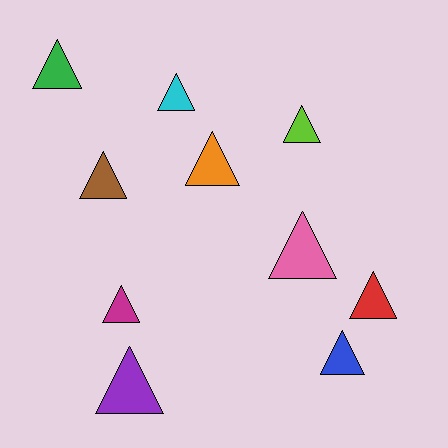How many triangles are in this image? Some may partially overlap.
There are 10 triangles.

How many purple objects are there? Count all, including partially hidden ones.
There is 1 purple object.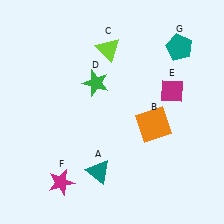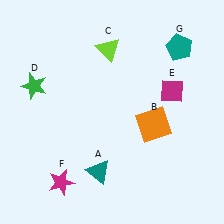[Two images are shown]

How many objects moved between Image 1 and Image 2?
1 object moved between the two images.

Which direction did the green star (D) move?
The green star (D) moved left.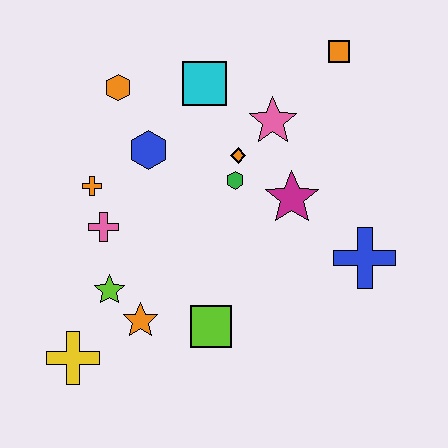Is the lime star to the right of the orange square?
No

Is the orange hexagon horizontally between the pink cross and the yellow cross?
No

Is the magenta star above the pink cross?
Yes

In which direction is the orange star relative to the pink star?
The orange star is below the pink star.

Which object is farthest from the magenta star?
The yellow cross is farthest from the magenta star.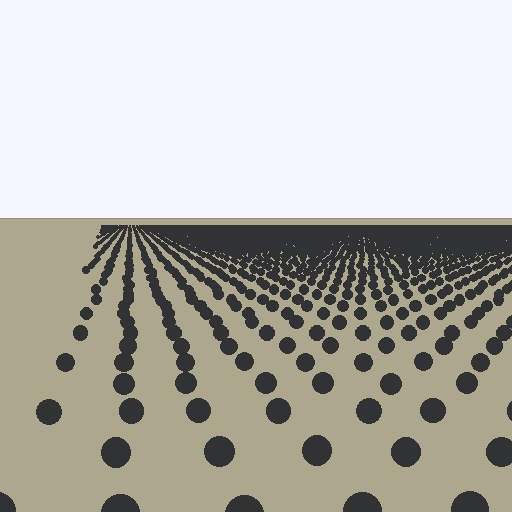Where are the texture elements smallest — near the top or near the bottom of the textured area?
Near the top.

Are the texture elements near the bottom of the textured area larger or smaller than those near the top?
Larger. Near the bottom, elements are closer to the viewer and appear at a bigger on-screen size.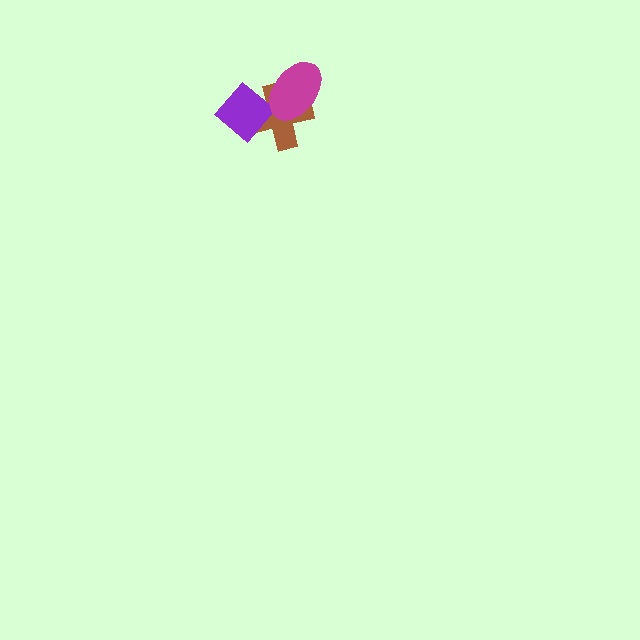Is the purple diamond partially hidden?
Yes, it is partially covered by another shape.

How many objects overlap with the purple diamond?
2 objects overlap with the purple diamond.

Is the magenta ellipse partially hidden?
No, no other shape covers it.